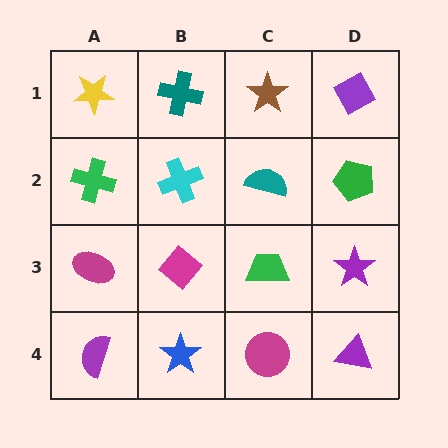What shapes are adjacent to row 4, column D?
A purple star (row 3, column D), a magenta circle (row 4, column C).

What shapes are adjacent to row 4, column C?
A green trapezoid (row 3, column C), a blue star (row 4, column B), a purple triangle (row 4, column D).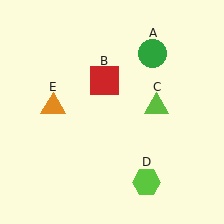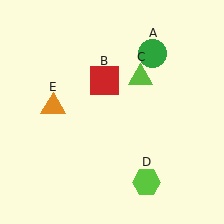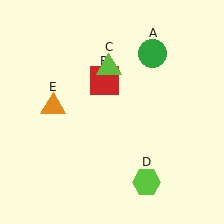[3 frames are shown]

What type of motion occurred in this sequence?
The lime triangle (object C) rotated counterclockwise around the center of the scene.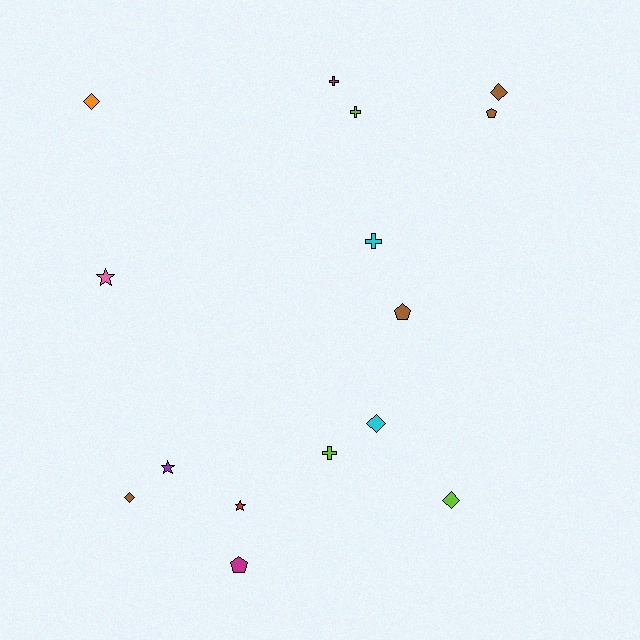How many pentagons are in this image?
There are 3 pentagons.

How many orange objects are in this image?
There is 1 orange object.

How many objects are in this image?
There are 15 objects.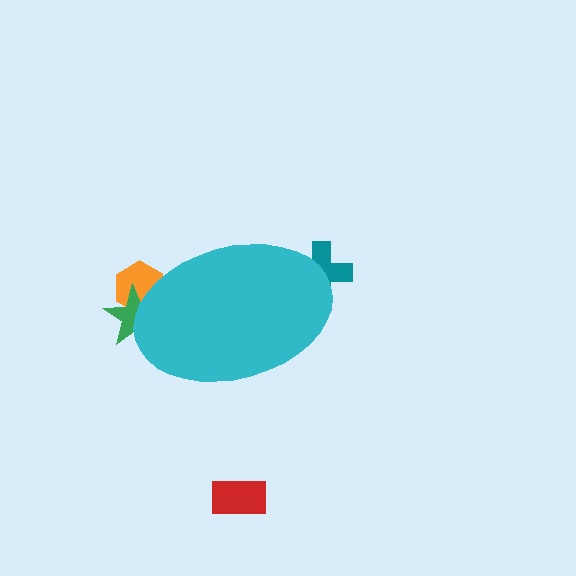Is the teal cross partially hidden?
Yes, the teal cross is partially hidden behind the cyan ellipse.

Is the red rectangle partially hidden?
No, the red rectangle is fully visible.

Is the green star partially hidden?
Yes, the green star is partially hidden behind the cyan ellipse.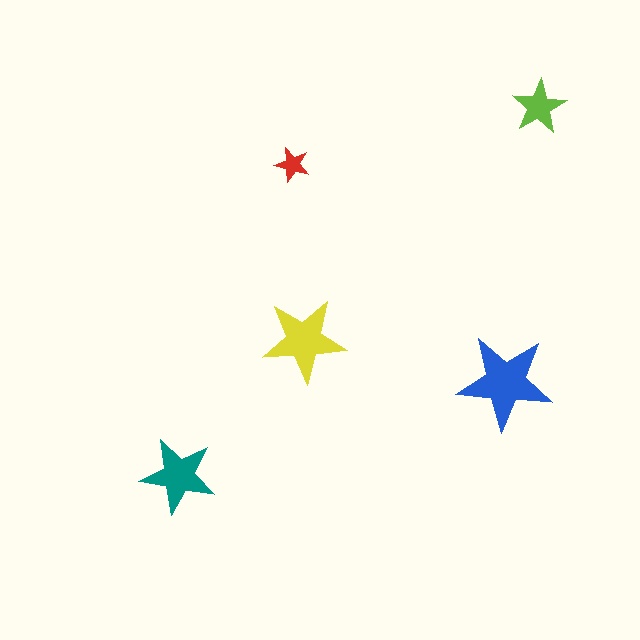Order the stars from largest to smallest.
the blue one, the yellow one, the teal one, the lime one, the red one.